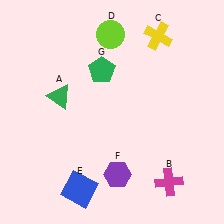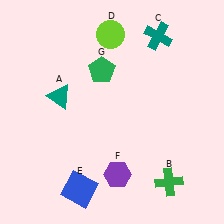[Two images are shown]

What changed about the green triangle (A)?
In Image 1, A is green. In Image 2, it changed to teal.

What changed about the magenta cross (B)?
In Image 1, B is magenta. In Image 2, it changed to green.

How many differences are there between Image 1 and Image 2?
There are 3 differences between the two images.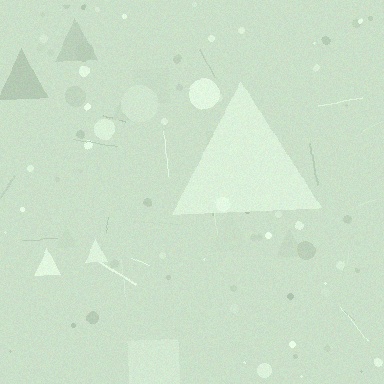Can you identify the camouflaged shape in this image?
The camouflaged shape is a triangle.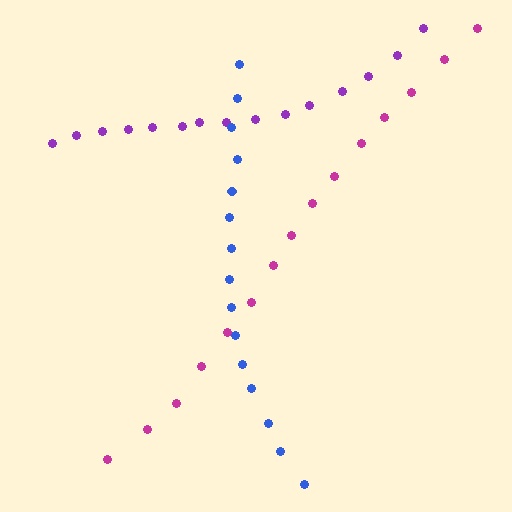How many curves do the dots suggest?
There are 3 distinct paths.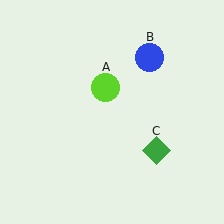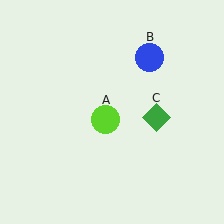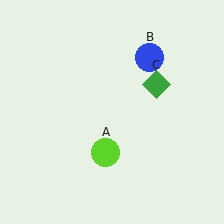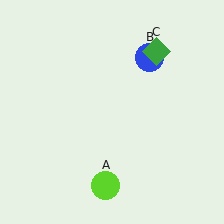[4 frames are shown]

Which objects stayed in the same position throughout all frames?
Blue circle (object B) remained stationary.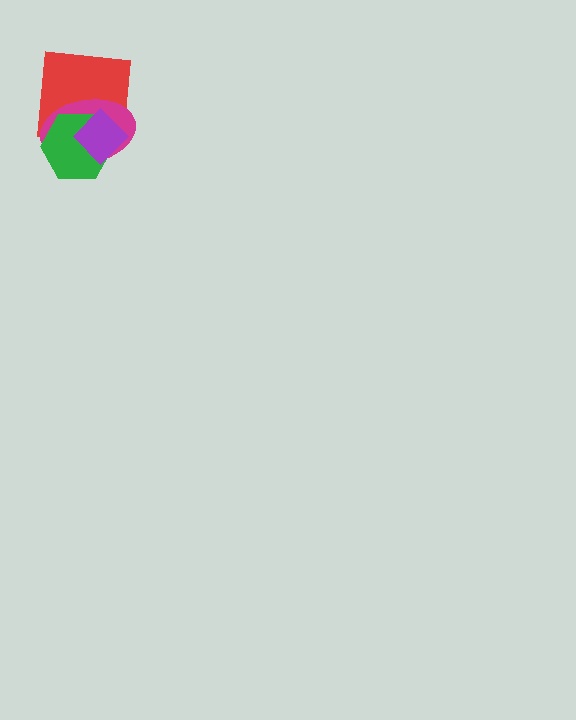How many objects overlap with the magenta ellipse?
3 objects overlap with the magenta ellipse.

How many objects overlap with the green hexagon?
3 objects overlap with the green hexagon.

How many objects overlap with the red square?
3 objects overlap with the red square.